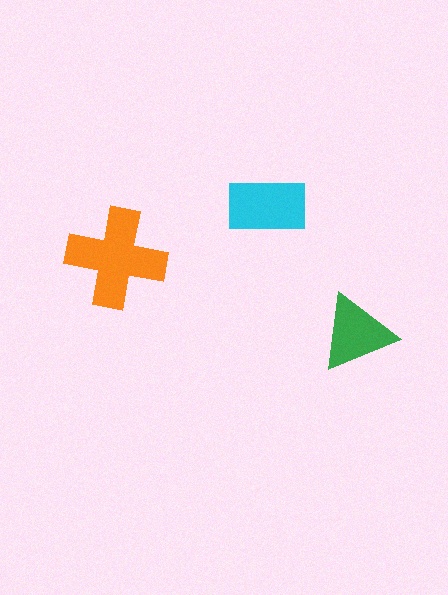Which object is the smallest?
The green triangle.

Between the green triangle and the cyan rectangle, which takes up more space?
The cyan rectangle.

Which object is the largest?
The orange cross.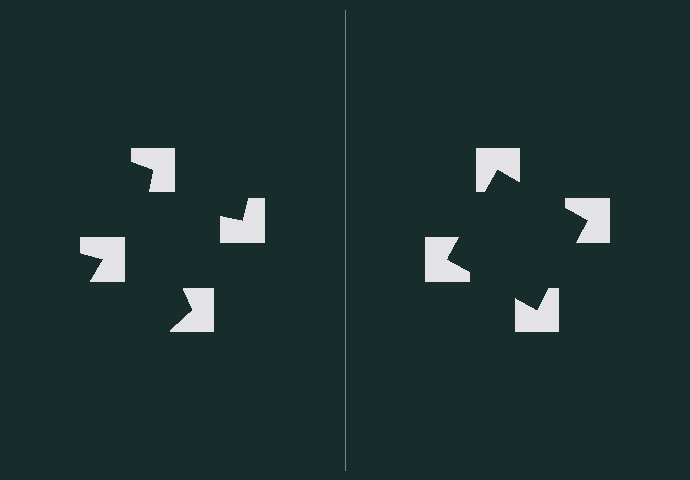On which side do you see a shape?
An illusory square appears on the right side. On the left side the wedge cuts are rotated, so no coherent shape forms.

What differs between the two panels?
The notched squares are positioned identically on both sides; only the wedge orientations differ. On the right they align to a square; on the left they are misaligned.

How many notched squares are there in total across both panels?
8 — 4 on each side.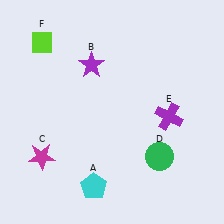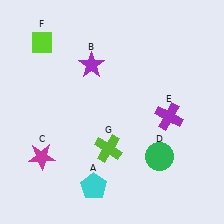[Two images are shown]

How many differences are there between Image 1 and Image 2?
There is 1 difference between the two images.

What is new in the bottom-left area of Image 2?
A lime cross (G) was added in the bottom-left area of Image 2.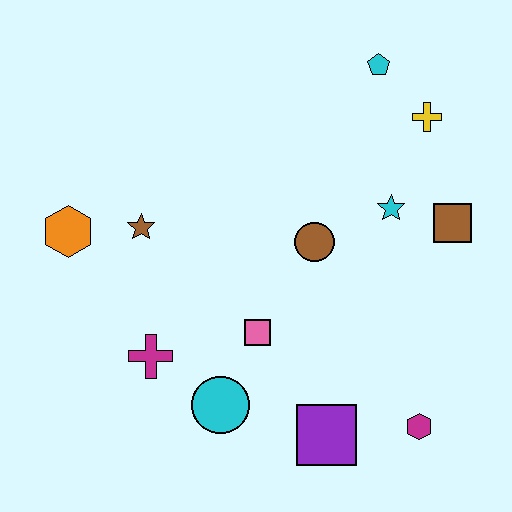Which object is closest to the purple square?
The magenta hexagon is closest to the purple square.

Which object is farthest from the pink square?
The cyan pentagon is farthest from the pink square.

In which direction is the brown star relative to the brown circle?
The brown star is to the left of the brown circle.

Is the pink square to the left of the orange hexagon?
No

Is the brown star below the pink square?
No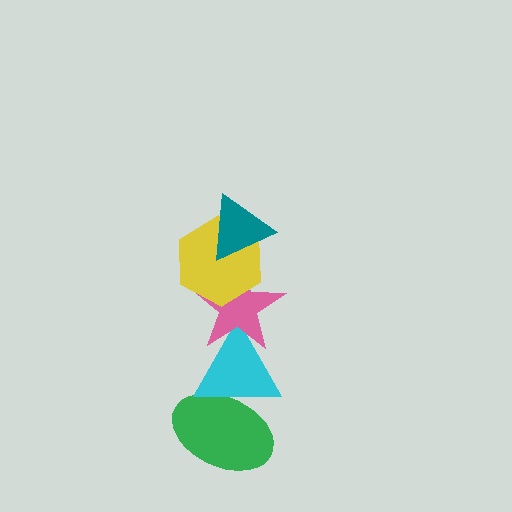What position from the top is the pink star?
The pink star is 3rd from the top.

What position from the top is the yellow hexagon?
The yellow hexagon is 2nd from the top.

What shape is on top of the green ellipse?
The cyan triangle is on top of the green ellipse.